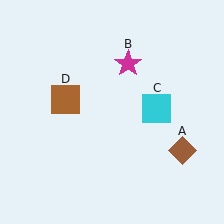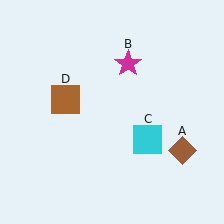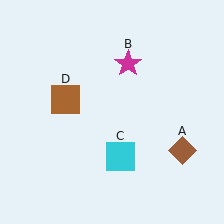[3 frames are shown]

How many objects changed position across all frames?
1 object changed position: cyan square (object C).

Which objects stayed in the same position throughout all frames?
Brown diamond (object A) and magenta star (object B) and brown square (object D) remained stationary.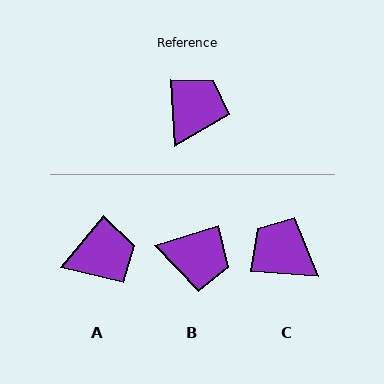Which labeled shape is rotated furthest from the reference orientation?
C, about 82 degrees away.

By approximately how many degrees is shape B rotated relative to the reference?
Approximately 76 degrees clockwise.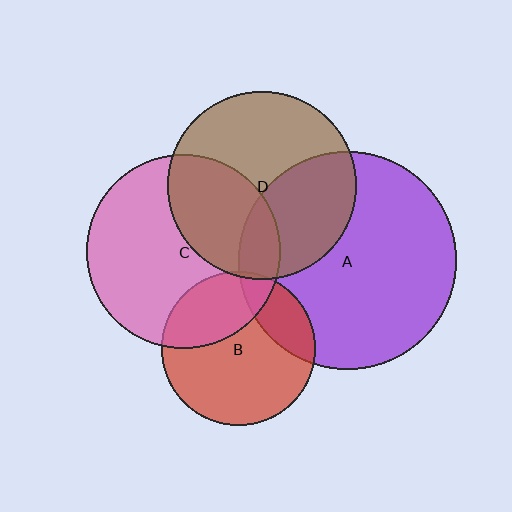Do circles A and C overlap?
Yes.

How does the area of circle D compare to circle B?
Approximately 1.5 times.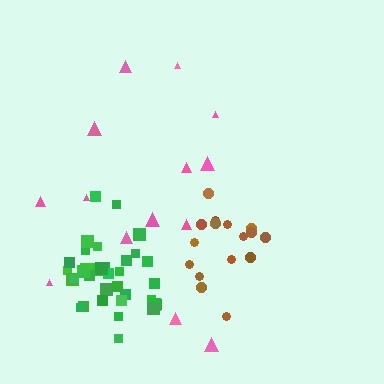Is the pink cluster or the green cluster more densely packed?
Green.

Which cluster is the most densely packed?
Green.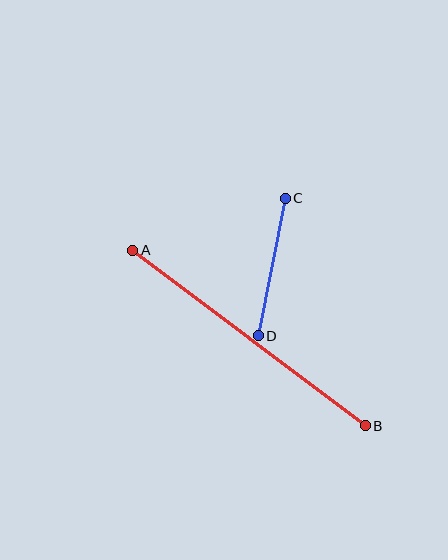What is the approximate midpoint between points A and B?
The midpoint is at approximately (249, 338) pixels.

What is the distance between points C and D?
The distance is approximately 140 pixels.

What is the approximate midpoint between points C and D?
The midpoint is at approximately (272, 267) pixels.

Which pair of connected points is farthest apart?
Points A and B are farthest apart.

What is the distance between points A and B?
The distance is approximately 291 pixels.